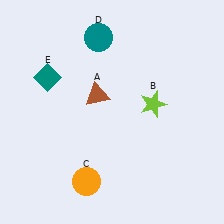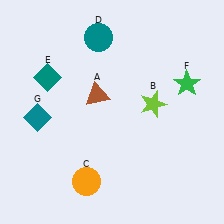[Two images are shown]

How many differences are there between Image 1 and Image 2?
There are 2 differences between the two images.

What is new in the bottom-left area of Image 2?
A teal diamond (G) was added in the bottom-left area of Image 2.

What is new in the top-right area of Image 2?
A green star (F) was added in the top-right area of Image 2.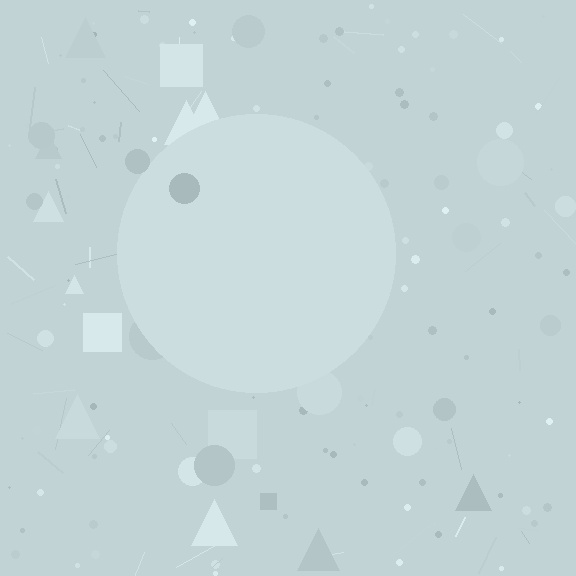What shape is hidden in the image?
A circle is hidden in the image.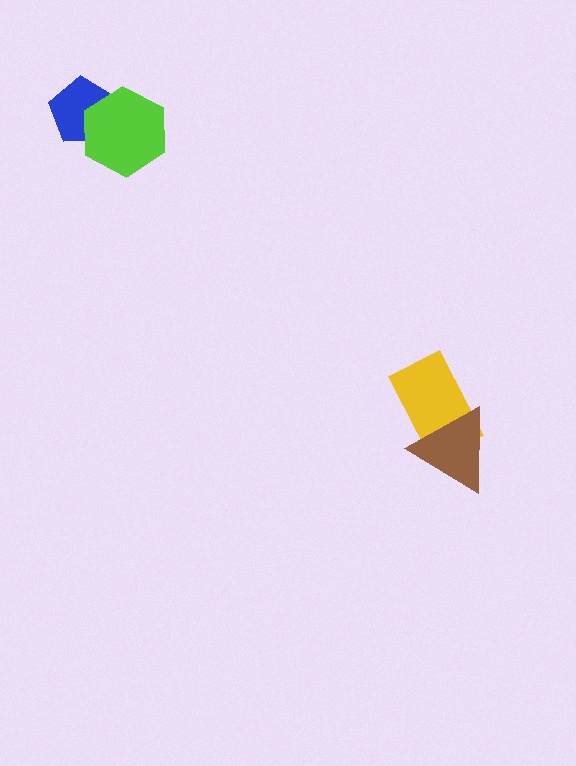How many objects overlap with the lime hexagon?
1 object overlaps with the lime hexagon.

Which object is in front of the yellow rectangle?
The brown triangle is in front of the yellow rectangle.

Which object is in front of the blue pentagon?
The lime hexagon is in front of the blue pentagon.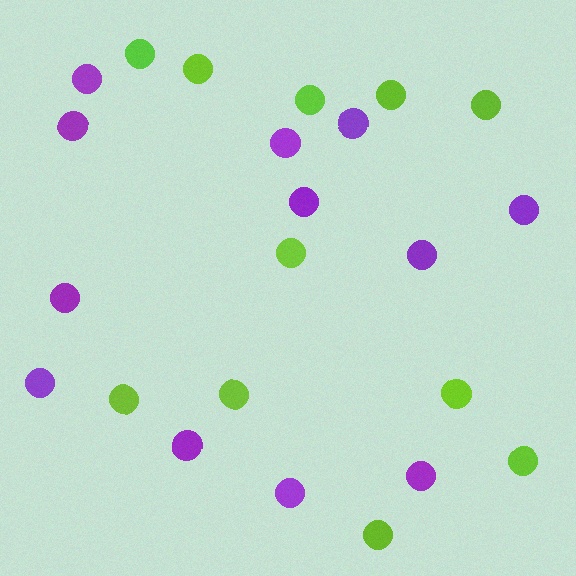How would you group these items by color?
There are 2 groups: one group of purple circles (12) and one group of lime circles (11).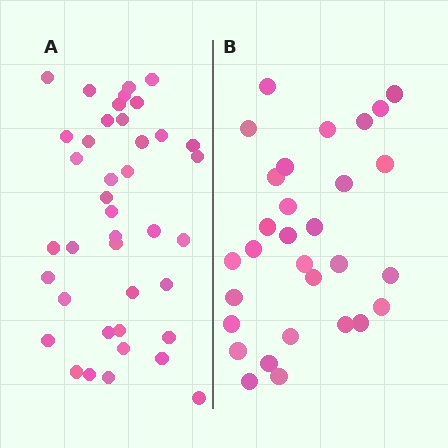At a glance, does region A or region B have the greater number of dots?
Region A (the left region) has more dots.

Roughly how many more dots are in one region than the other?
Region A has roughly 10 or so more dots than region B.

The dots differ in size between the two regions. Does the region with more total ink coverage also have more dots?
No. Region B has more total ink coverage because its dots are larger, but region A actually contains more individual dots. Total area can be misleading — the number of items is what matters here.